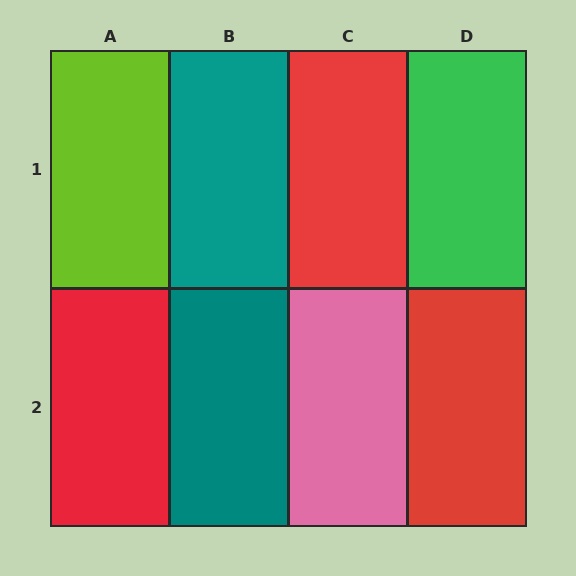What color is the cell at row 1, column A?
Lime.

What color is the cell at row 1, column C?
Red.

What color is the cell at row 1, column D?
Green.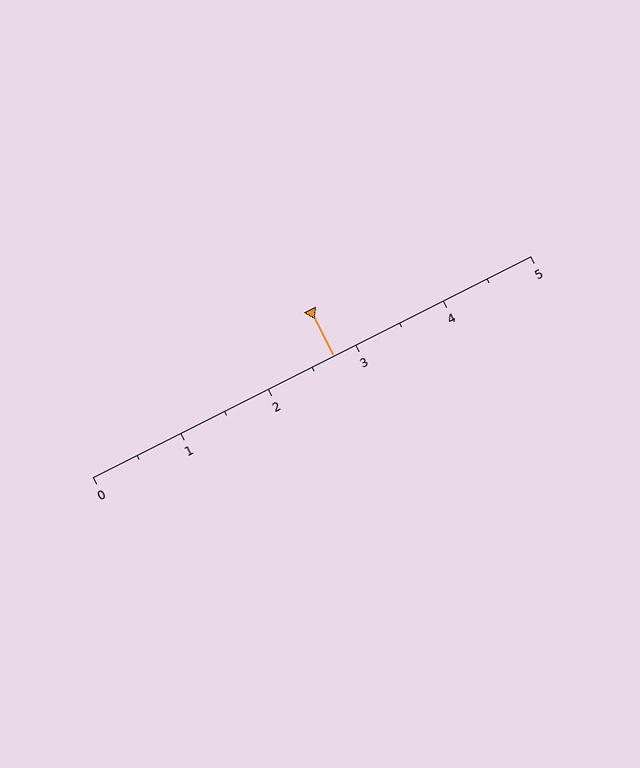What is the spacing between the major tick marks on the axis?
The major ticks are spaced 1 apart.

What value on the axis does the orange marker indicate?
The marker indicates approximately 2.8.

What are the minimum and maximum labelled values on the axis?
The axis runs from 0 to 5.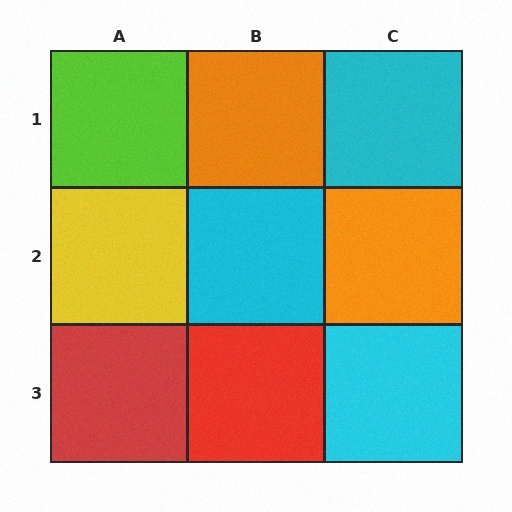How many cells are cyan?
3 cells are cyan.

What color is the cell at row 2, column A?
Yellow.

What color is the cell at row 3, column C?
Cyan.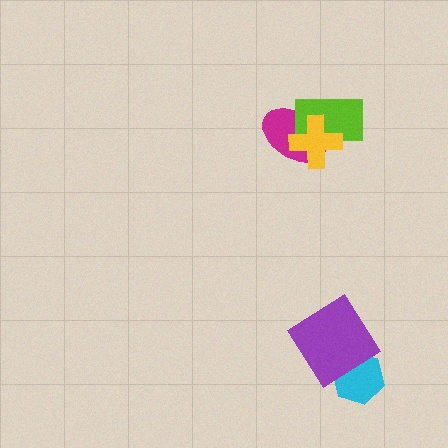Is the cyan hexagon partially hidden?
Yes, it is partially covered by another shape.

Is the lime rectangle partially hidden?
Yes, it is partially covered by another shape.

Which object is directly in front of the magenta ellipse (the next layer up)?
The lime rectangle is directly in front of the magenta ellipse.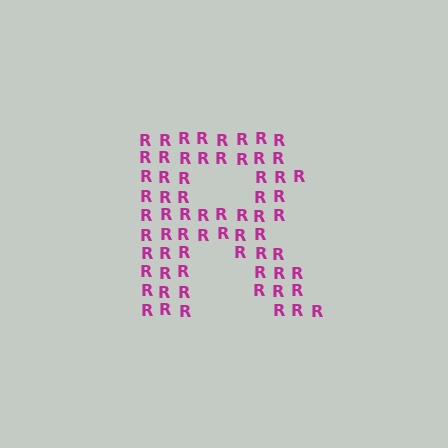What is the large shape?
The large shape is the letter R.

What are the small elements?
The small elements are letter R's.